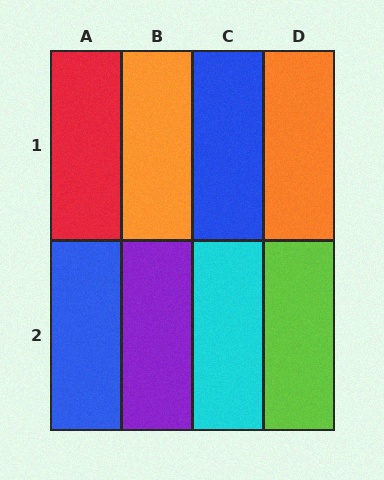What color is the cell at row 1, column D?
Orange.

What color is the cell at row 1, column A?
Red.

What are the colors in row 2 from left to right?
Blue, purple, cyan, lime.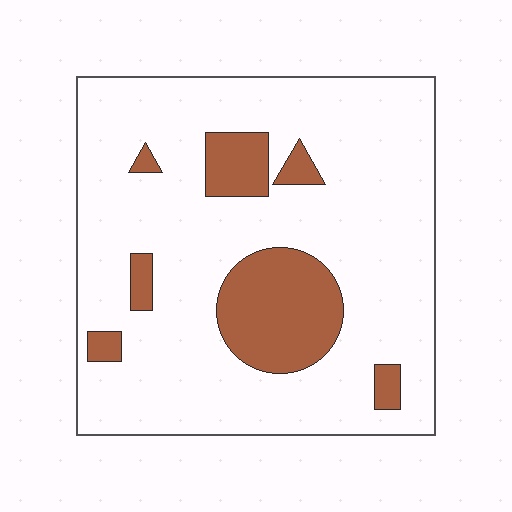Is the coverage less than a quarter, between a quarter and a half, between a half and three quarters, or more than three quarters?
Less than a quarter.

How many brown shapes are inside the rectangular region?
7.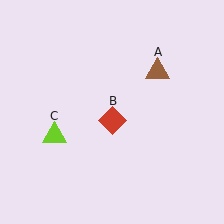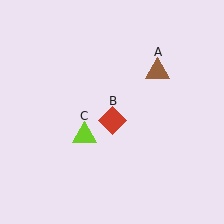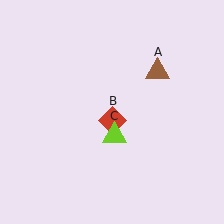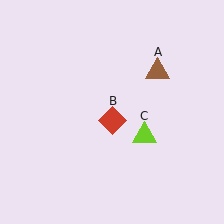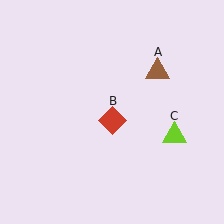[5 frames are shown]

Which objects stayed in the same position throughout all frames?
Brown triangle (object A) and red diamond (object B) remained stationary.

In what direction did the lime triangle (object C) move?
The lime triangle (object C) moved right.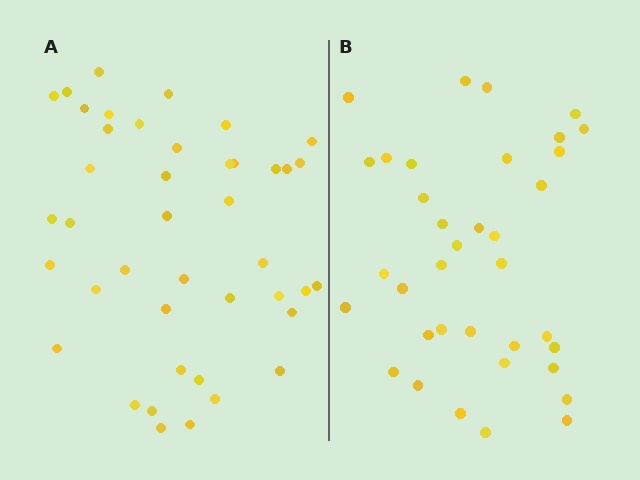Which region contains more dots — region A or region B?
Region A (the left region) has more dots.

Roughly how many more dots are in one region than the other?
Region A has about 6 more dots than region B.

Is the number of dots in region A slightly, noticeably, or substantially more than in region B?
Region A has only slightly more — the two regions are fairly close. The ratio is roughly 1.2 to 1.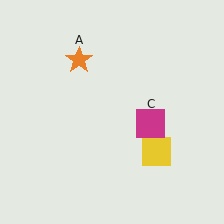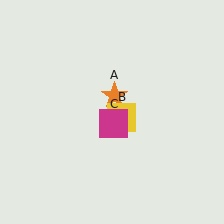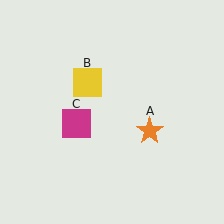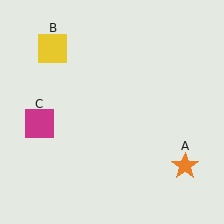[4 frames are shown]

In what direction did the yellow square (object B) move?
The yellow square (object B) moved up and to the left.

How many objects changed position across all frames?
3 objects changed position: orange star (object A), yellow square (object B), magenta square (object C).